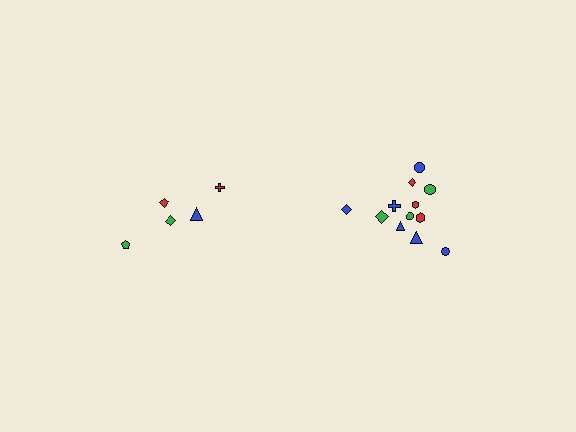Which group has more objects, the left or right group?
The right group.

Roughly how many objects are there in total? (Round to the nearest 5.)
Roughly 15 objects in total.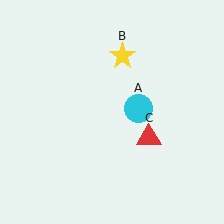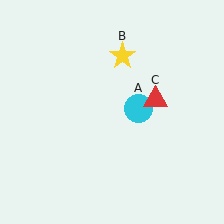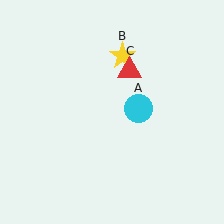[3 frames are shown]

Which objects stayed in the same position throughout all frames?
Cyan circle (object A) and yellow star (object B) remained stationary.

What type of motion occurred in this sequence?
The red triangle (object C) rotated counterclockwise around the center of the scene.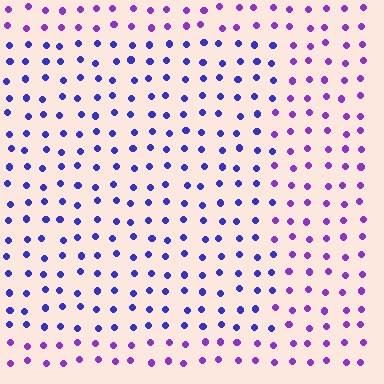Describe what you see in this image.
The image is filled with small purple elements in a uniform arrangement. A rectangle-shaped region is visible where the elements are tinted to a slightly different hue, forming a subtle color boundary.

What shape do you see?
I see a rectangle.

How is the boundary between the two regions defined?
The boundary is defined purely by a slight shift in hue (about 38 degrees). Spacing, size, and orientation are identical on both sides.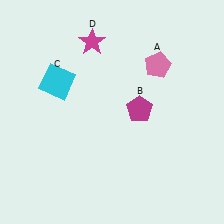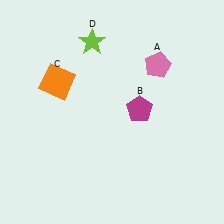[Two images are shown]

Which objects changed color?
C changed from cyan to orange. D changed from magenta to lime.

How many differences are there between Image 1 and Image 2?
There are 2 differences between the two images.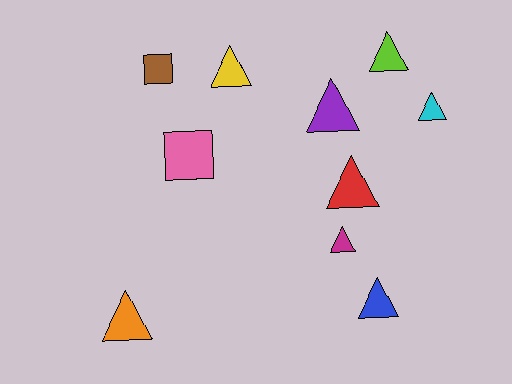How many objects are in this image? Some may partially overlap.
There are 10 objects.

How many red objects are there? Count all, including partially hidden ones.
There is 1 red object.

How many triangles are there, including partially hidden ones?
There are 8 triangles.